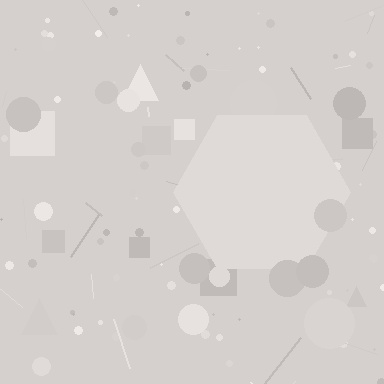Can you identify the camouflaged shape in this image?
The camouflaged shape is a hexagon.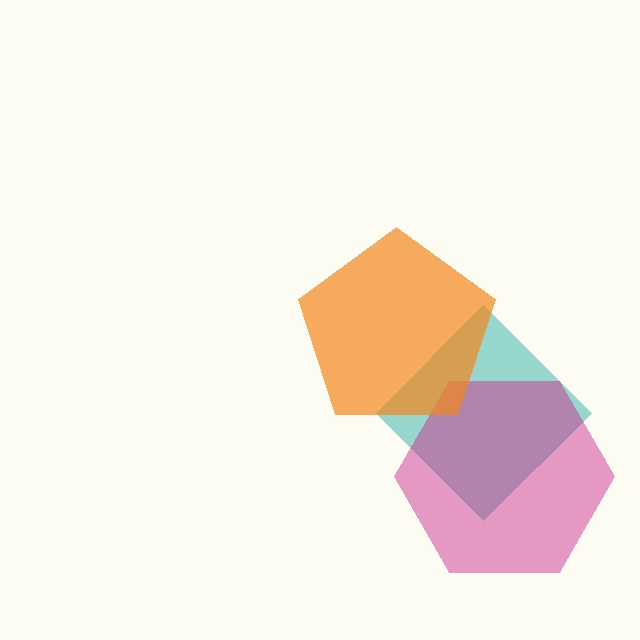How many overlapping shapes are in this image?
There are 3 overlapping shapes in the image.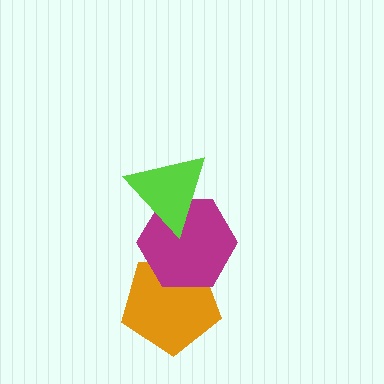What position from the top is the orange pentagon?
The orange pentagon is 3rd from the top.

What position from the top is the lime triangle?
The lime triangle is 1st from the top.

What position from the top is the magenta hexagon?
The magenta hexagon is 2nd from the top.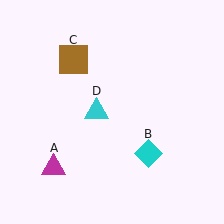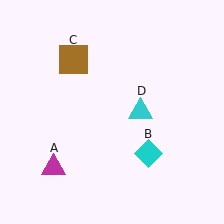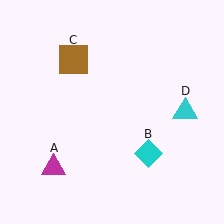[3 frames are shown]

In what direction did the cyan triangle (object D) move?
The cyan triangle (object D) moved right.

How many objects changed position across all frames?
1 object changed position: cyan triangle (object D).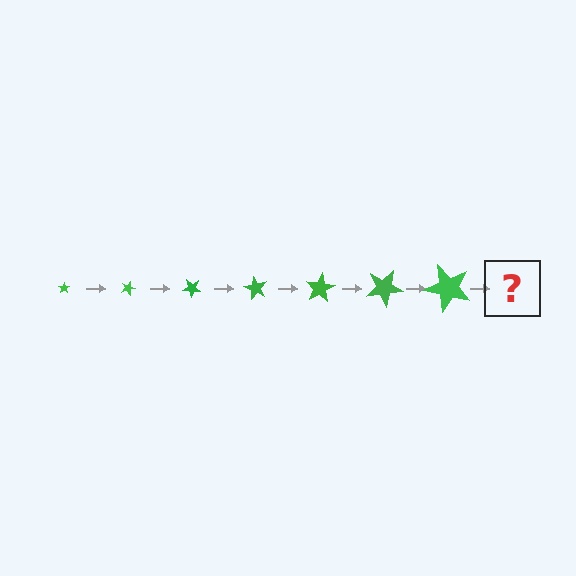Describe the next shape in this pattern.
It should be a star, larger than the previous one and rotated 140 degrees from the start.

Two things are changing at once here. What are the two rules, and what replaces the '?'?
The two rules are that the star grows larger each step and it rotates 20 degrees each step. The '?' should be a star, larger than the previous one and rotated 140 degrees from the start.